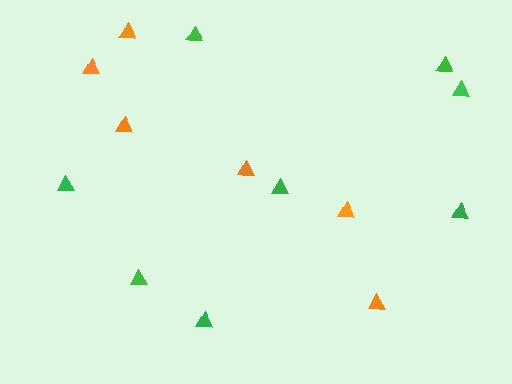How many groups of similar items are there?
There are 2 groups: one group of orange triangles (6) and one group of green triangles (8).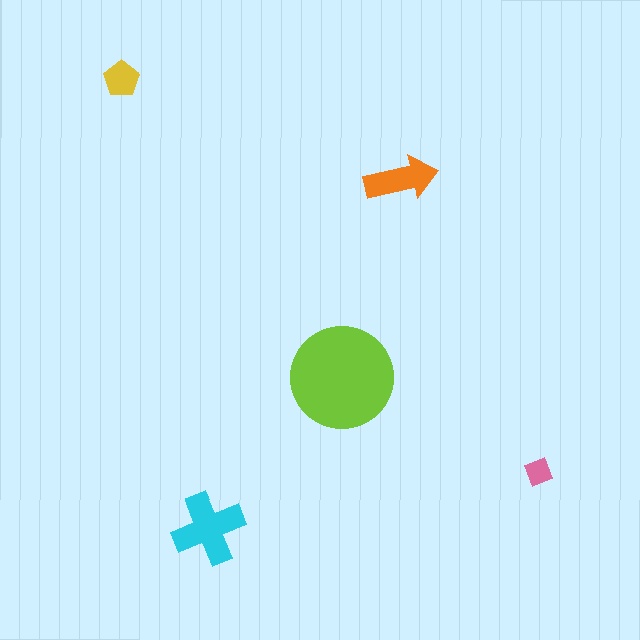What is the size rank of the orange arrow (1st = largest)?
3rd.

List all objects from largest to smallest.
The lime circle, the cyan cross, the orange arrow, the yellow pentagon, the pink diamond.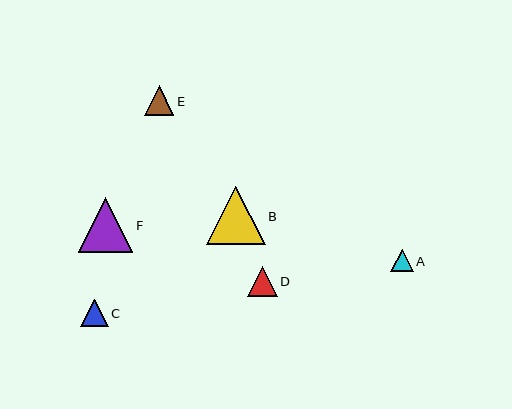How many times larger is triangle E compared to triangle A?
Triangle E is approximately 1.3 times the size of triangle A.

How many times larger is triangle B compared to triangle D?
Triangle B is approximately 2.0 times the size of triangle D.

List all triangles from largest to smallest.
From largest to smallest: B, F, D, E, C, A.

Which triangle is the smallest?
Triangle A is the smallest with a size of approximately 23 pixels.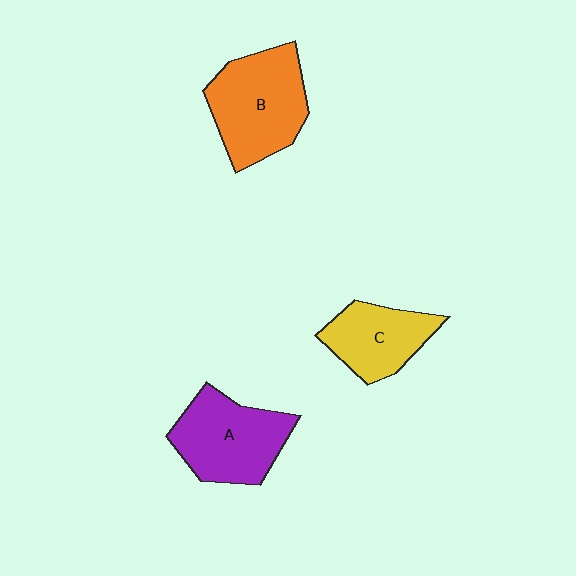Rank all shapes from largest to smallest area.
From largest to smallest: B (orange), A (purple), C (yellow).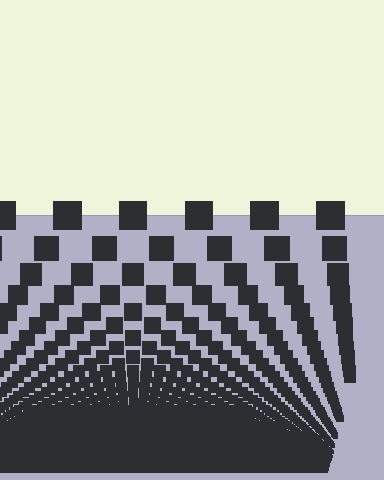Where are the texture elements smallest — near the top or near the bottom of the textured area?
Near the bottom.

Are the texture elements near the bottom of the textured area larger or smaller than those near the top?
Smaller. The gradient is inverted — elements near the bottom are smaller and denser.